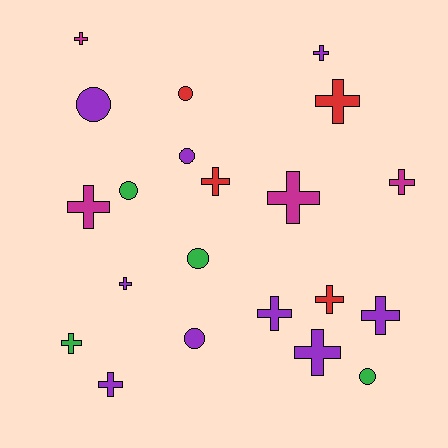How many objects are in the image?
There are 21 objects.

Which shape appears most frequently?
Cross, with 14 objects.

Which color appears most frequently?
Purple, with 9 objects.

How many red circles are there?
There is 1 red circle.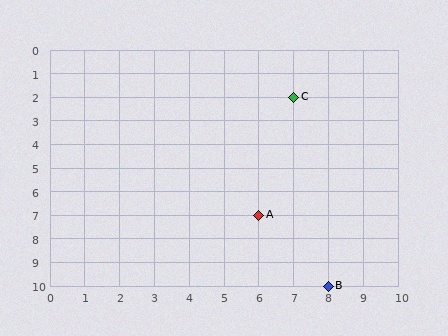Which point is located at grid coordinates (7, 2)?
Point C is at (7, 2).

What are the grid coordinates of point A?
Point A is at grid coordinates (6, 7).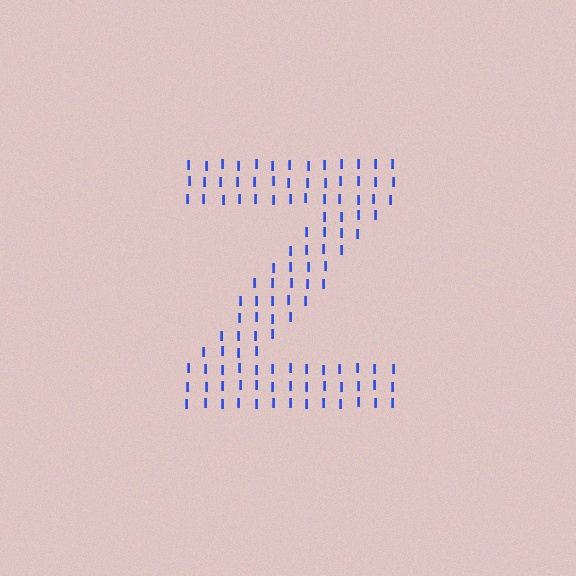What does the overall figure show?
The overall figure shows the letter Z.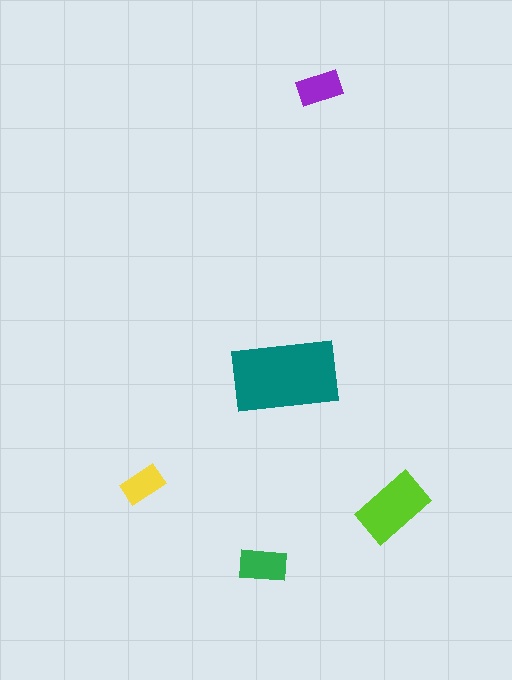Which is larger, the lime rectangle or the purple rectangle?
The lime one.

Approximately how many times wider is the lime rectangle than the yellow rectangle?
About 1.5 times wider.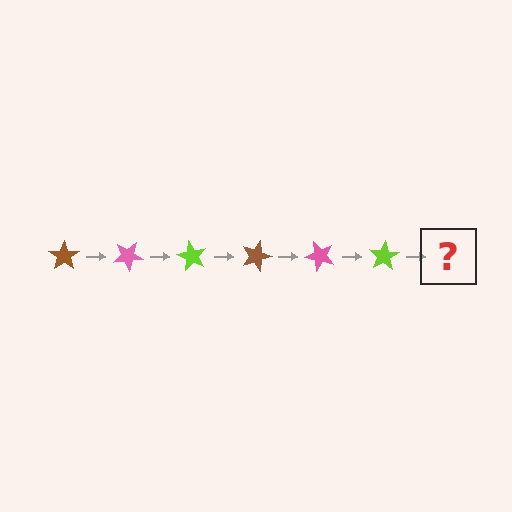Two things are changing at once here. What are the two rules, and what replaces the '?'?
The two rules are that it rotates 30 degrees each step and the color cycles through brown, pink, and lime. The '?' should be a brown star, rotated 180 degrees from the start.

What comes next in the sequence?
The next element should be a brown star, rotated 180 degrees from the start.